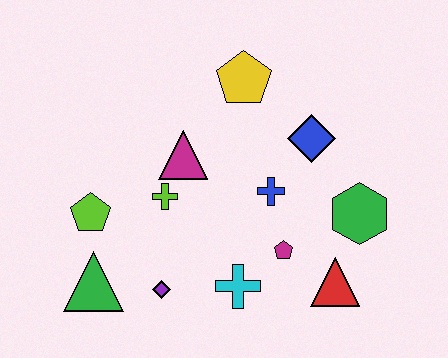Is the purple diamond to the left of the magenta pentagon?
Yes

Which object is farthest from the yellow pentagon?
The green triangle is farthest from the yellow pentagon.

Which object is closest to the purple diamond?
The green triangle is closest to the purple diamond.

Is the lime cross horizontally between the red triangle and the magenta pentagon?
No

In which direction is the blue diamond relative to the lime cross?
The blue diamond is to the right of the lime cross.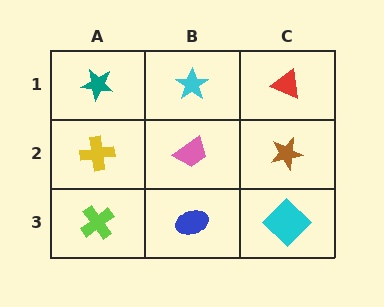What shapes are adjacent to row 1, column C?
A brown star (row 2, column C), a cyan star (row 1, column B).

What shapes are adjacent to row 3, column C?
A brown star (row 2, column C), a blue ellipse (row 3, column B).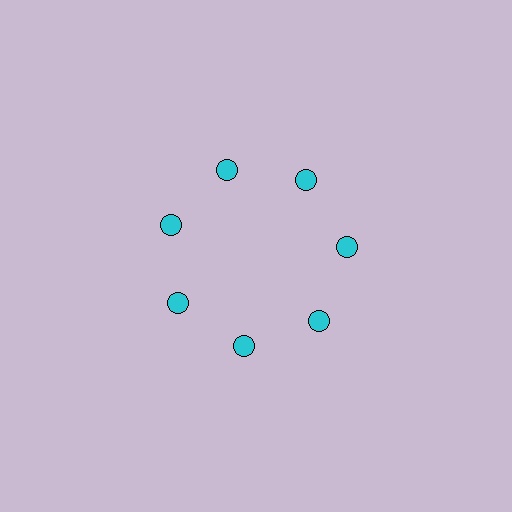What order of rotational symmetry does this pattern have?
This pattern has 7-fold rotational symmetry.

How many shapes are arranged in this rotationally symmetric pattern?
There are 7 shapes, arranged in 7 groups of 1.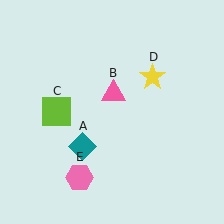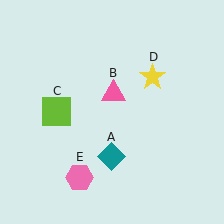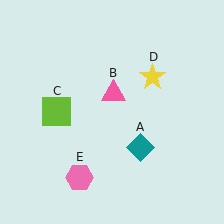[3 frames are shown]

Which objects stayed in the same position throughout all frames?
Pink triangle (object B) and lime square (object C) and yellow star (object D) and pink hexagon (object E) remained stationary.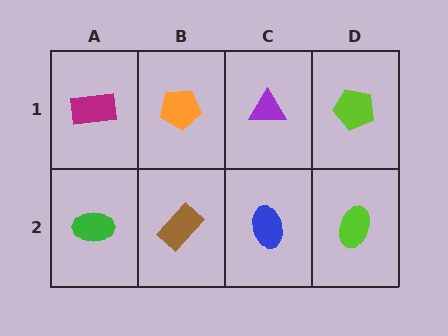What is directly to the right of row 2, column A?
A brown rectangle.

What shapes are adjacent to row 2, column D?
A lime pentagon (row 1, column D), a blue ellipse (row 2, column C).